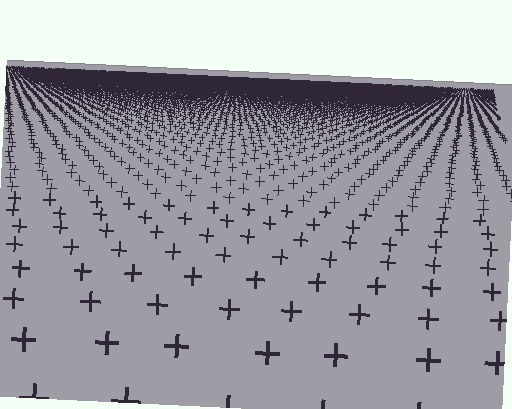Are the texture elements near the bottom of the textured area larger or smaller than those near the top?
Larger. Near the bottom, elements are closer to the viewer and appear at a bigger on-screen size.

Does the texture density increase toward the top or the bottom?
Density increases toward the top.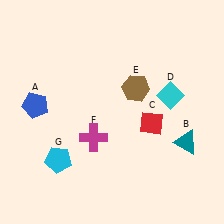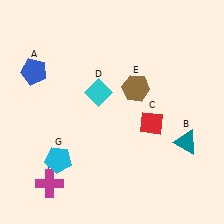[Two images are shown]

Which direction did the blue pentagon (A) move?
The blue pentagon (A) moved up.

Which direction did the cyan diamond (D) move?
The cyan diamond (D) moved left.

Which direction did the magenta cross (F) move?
The magenta cross (F) moved down.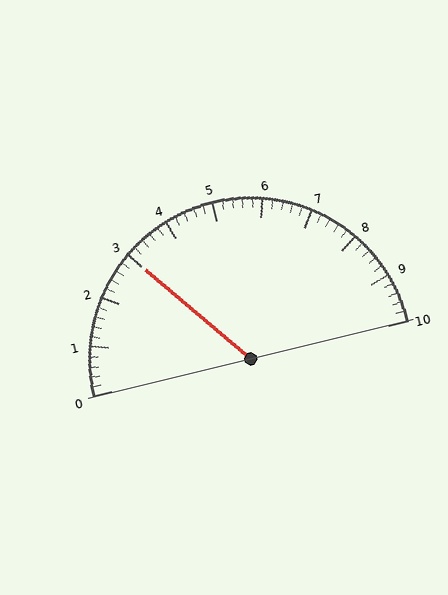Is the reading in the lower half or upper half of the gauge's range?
The reading is in the lower half of the range (0 to 10).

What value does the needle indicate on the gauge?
The needle indicates approximately 3.0.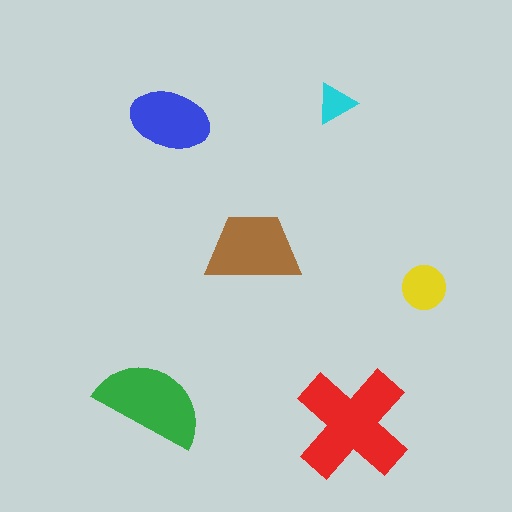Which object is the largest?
The red cross.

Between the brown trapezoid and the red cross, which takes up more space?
The red cross.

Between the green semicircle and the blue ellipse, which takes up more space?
The green semicircle.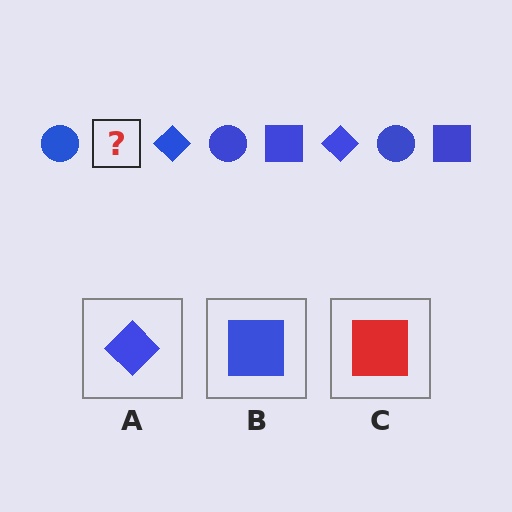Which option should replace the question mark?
Option B.